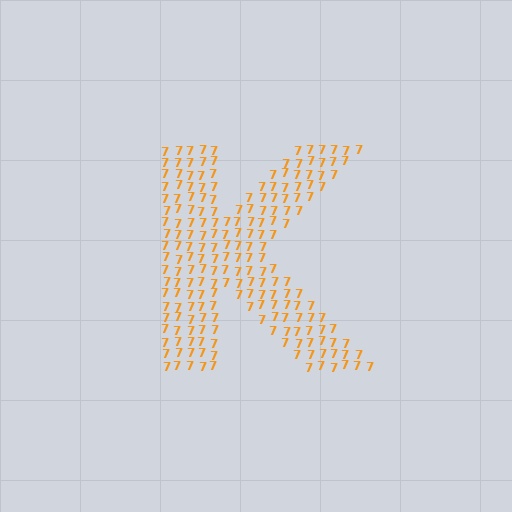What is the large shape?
The large shape is the letter K.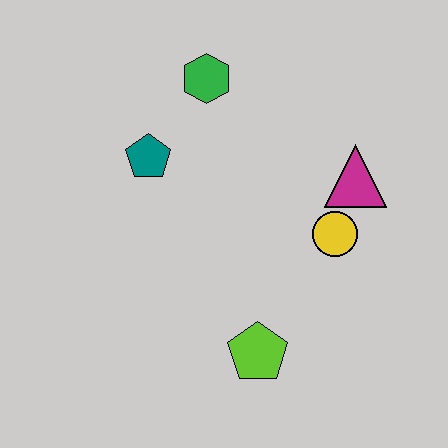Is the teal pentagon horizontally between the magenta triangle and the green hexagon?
No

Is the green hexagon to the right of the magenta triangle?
No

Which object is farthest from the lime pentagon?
The green hexagon is farthest from the lime pentagon.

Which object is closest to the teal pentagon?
The green hexagon is closest to the teal pentagon.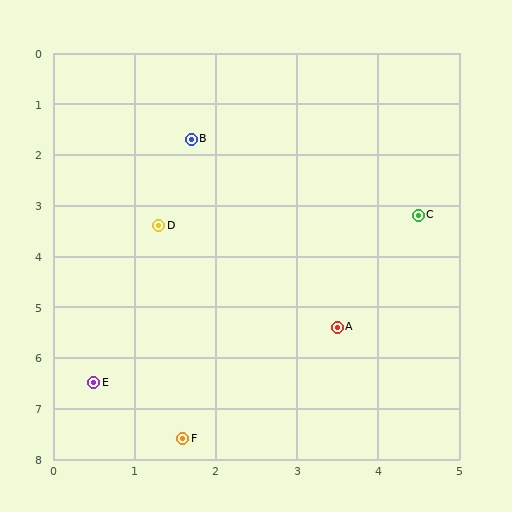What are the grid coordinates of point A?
Point A is at approximately (3.5, 5.4).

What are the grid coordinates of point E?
Point E is at approximately (0.5, 6.5).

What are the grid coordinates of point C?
Point C is at approximately (4.5, 3.2).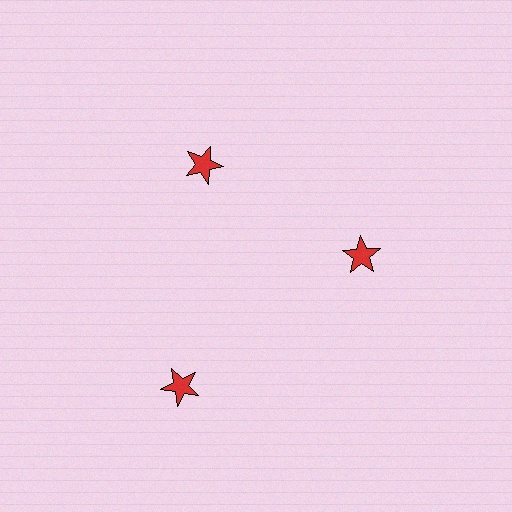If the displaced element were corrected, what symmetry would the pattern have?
It would have 3-fold rotational symmetry — the pattern would map onto itself every 120 degrees.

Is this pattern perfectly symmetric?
No. The 3 red stars are arranged in a ring, but one element near the 7 o'clock position is pushed outward from the center, breaking the 3-fold rotational symmetry.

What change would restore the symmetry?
The symmetry would be restored by moving it inward, back onto the ring so that all 3 stars sit at equal angles and equal distance from the center.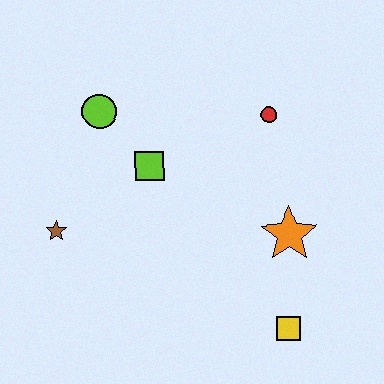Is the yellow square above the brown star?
No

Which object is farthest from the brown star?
The yellow square is farthest from the brown star.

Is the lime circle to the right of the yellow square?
No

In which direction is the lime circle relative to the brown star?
The lime circle is above the brown star.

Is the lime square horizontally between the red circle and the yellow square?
No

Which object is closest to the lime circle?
The lime square is closest to the lime circle.